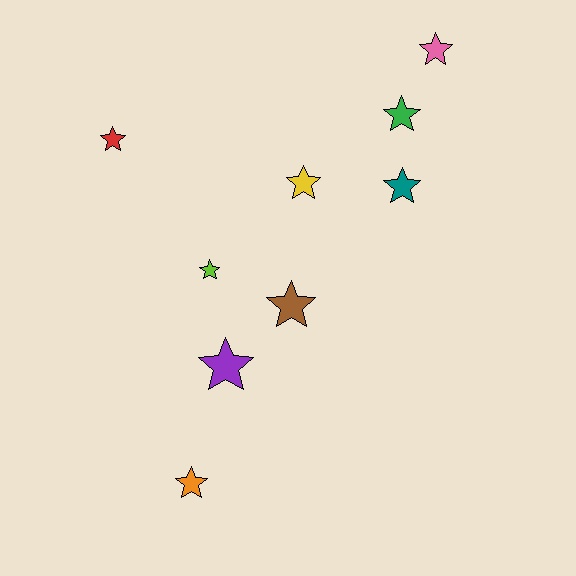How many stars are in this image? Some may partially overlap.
There are 9 stars.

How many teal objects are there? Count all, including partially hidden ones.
There is 1 teal object.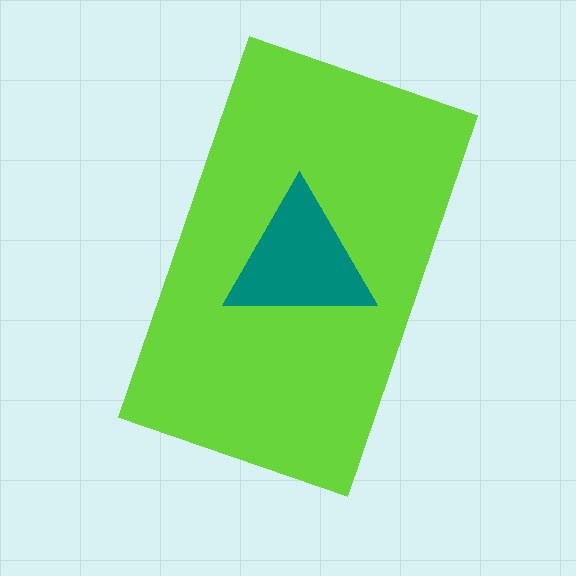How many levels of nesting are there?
2.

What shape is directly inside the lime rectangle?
The teal triangle.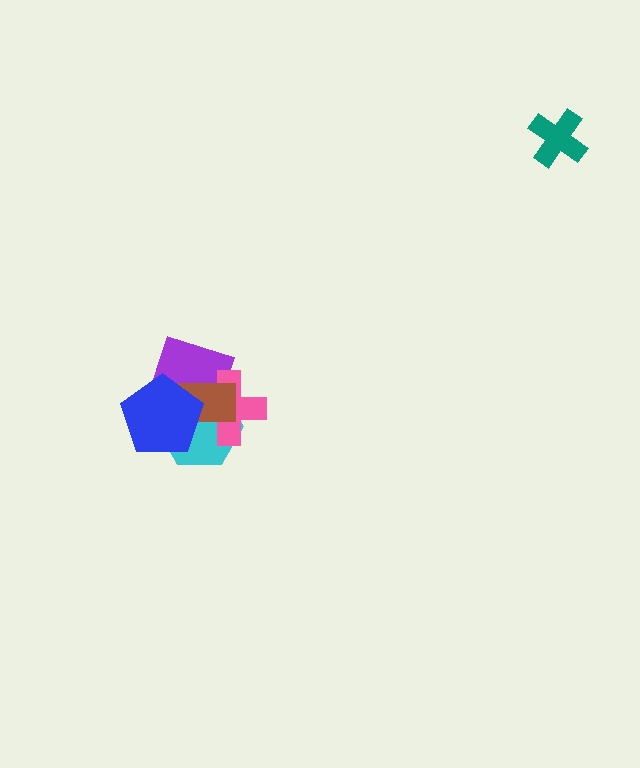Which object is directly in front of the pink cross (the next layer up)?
The brown rectangle is directly in front of the pink cross.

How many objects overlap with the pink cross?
4 objects overlap with the pink cross.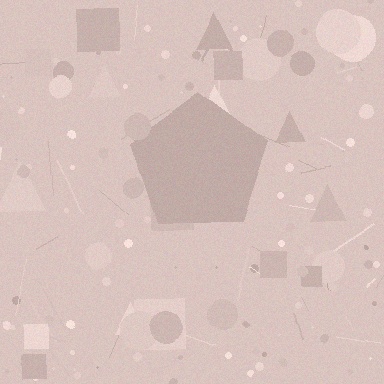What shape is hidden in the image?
A pentagon is hidden in the image.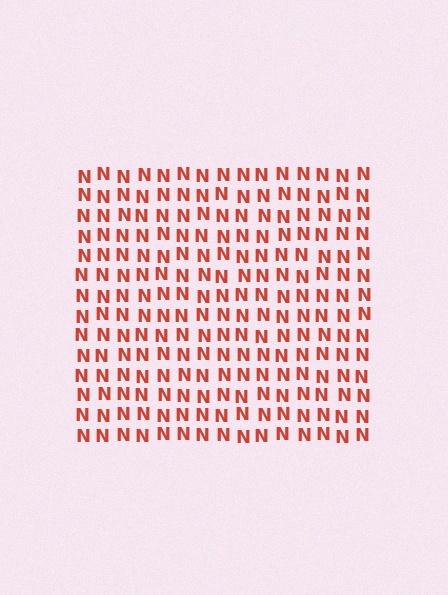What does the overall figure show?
The overall figure shows a square.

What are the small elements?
The small elements are letter N's.